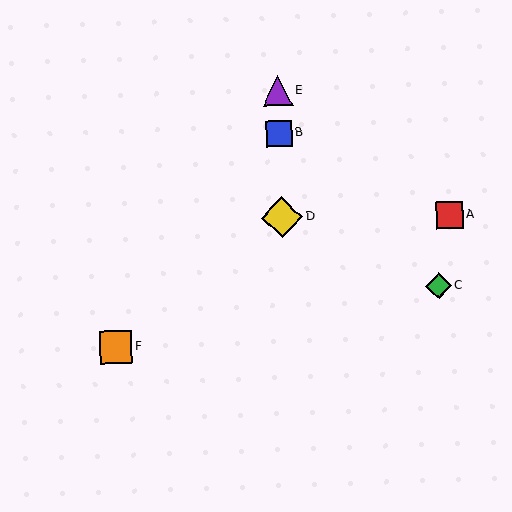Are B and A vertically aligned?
No, B is at x≈279 and A is at x≈450.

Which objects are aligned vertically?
Objects B, D, E are aligned vertically.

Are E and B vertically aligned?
Yes, both are at x≈277.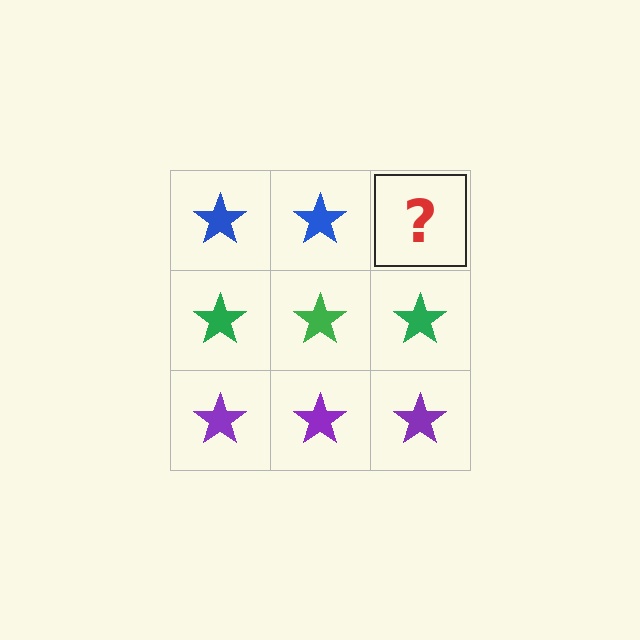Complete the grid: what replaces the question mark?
The question mark should be replaced with a blue star.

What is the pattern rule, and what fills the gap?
The rule is that each row has a consistent color. The gap should be filled with a blue star.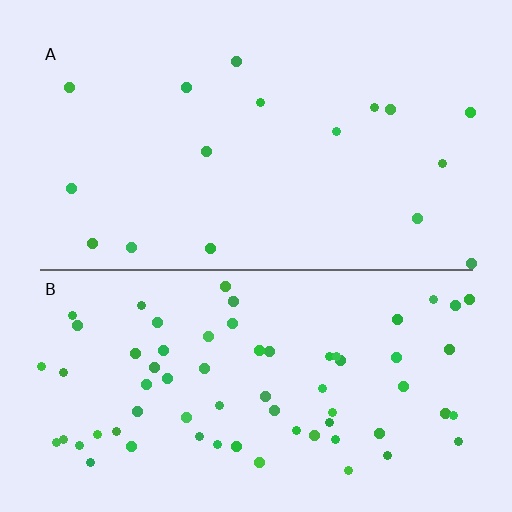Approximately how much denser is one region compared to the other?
Approximately 4.1× — region B over region A.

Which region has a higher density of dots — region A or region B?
B (the bottom).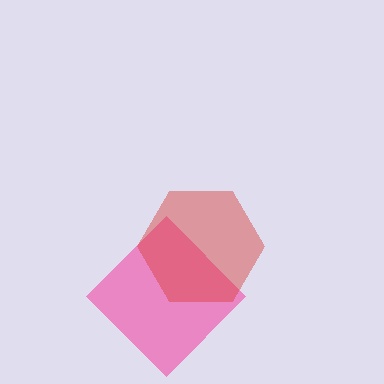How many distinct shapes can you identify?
There are 2 distinct shapes: a pink diamond, a red hexagon.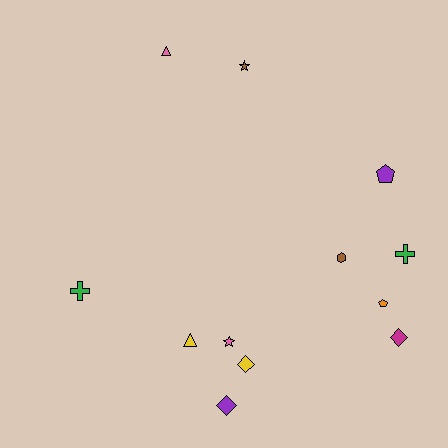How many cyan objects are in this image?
There are no cyan objects.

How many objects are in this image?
There are 12 objects.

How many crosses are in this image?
There are 2 crosses.